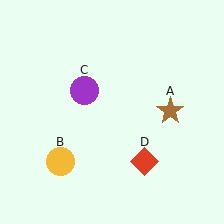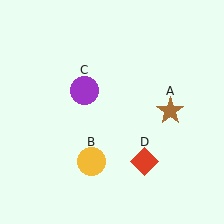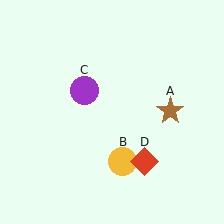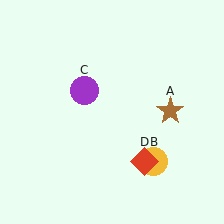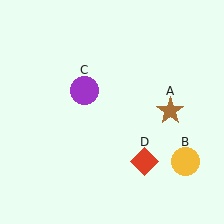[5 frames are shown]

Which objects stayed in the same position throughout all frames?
Brown star (object A) and purple circle (object C) and red diamond (object D) remained stationary.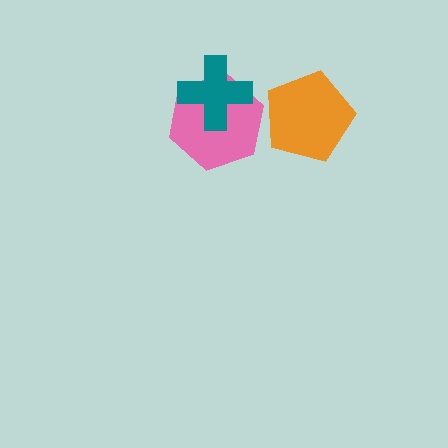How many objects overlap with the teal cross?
1 object overlaps with the teal cross.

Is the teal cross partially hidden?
No, no other shape covers it.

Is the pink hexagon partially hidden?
Yes, it is partially covered by another shape.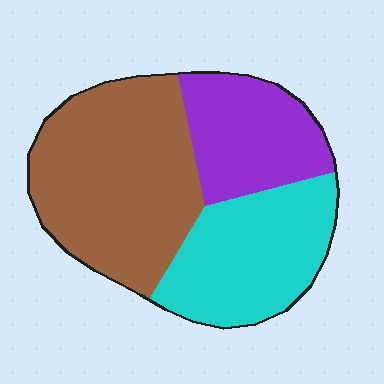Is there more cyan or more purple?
Cyan.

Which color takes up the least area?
Purple, at roughly 25%.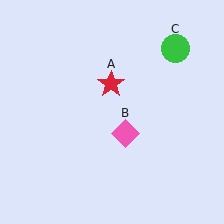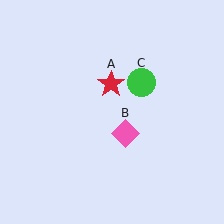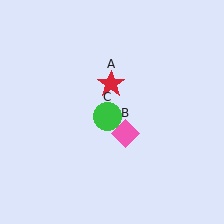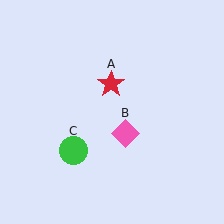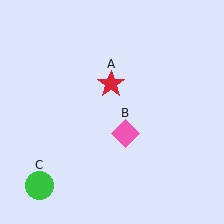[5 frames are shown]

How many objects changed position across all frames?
1 object changed position: green circle (object C).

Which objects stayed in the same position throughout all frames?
Red star (object A) and pink diamond (object B) remained stationary.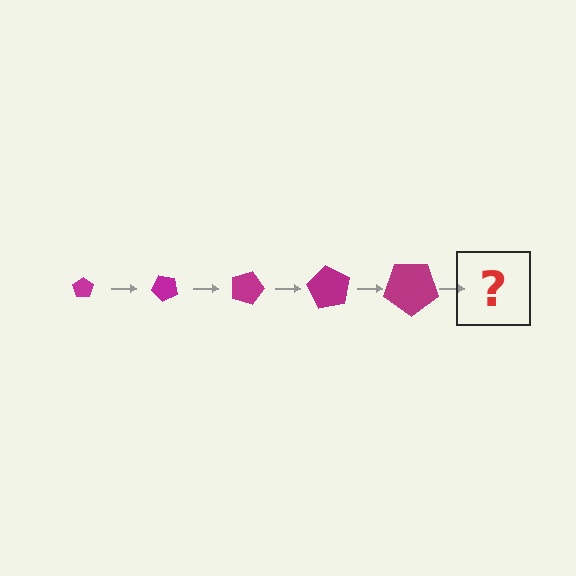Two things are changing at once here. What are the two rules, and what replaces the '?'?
The two rules are that the pentagon grows larger each step and it rotates 45 degrees each step. The '?' should be a pentagon, larger than the previous one and rotated 225 degrees from the start.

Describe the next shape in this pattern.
It should be a pentagon, larger than the previous one and rotated 225 degrees from the start.